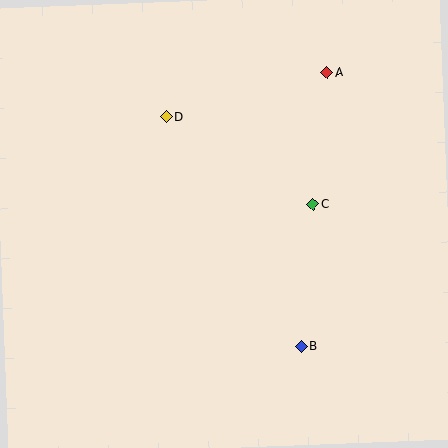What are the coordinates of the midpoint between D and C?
The midpoint between D and C is at (240, 161).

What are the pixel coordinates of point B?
Point B is at (301, 347).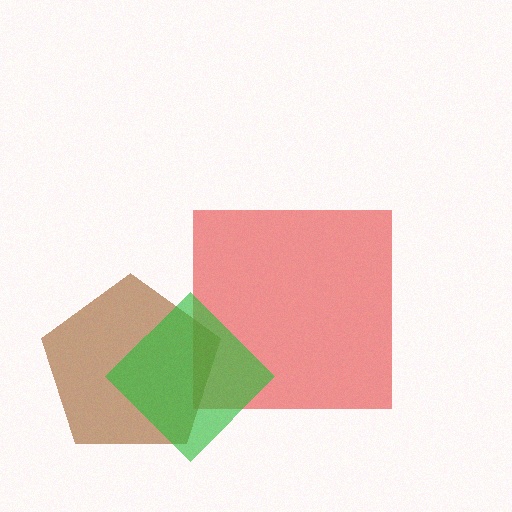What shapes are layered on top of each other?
The layered shapes are: a red square, a brown pentagon, a green diamond.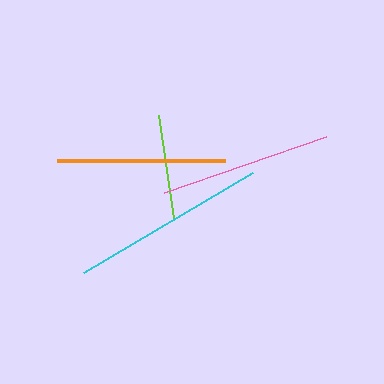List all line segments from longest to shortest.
From longest to shortest: cyan, pink, orange, lime.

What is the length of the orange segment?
The orange segment is approximately 167 pixels long.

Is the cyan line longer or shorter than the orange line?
The cyan line is longer than the orange line.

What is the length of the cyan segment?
The cyan segment is approximately 197 pixels long.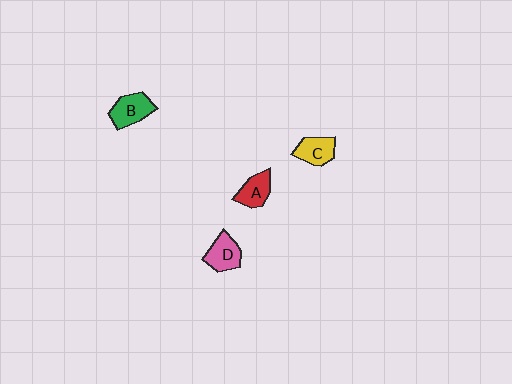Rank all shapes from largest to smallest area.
From largest to smallest: B (green), D (pink), C (yellow), A (red).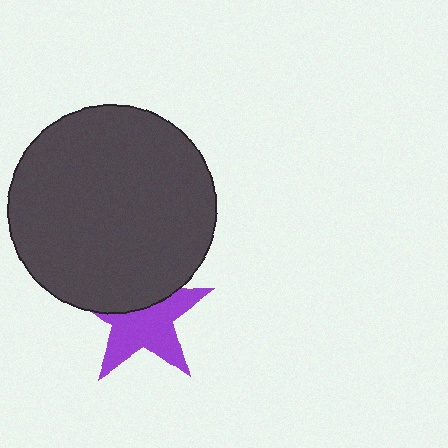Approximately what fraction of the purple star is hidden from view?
Roughly 39% of the purple star is hidden behind the dark gray circle.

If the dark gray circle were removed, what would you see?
You would see the complete purple star.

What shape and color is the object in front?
The object in front is a dark gray circle.